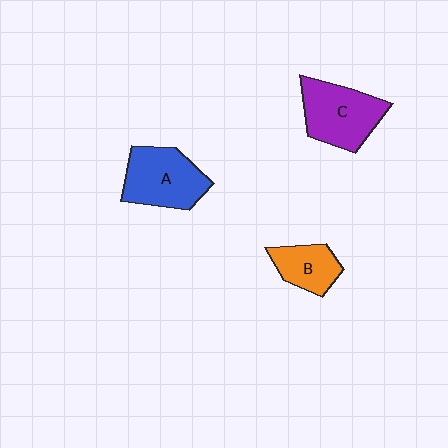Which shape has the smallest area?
Shape B (orange).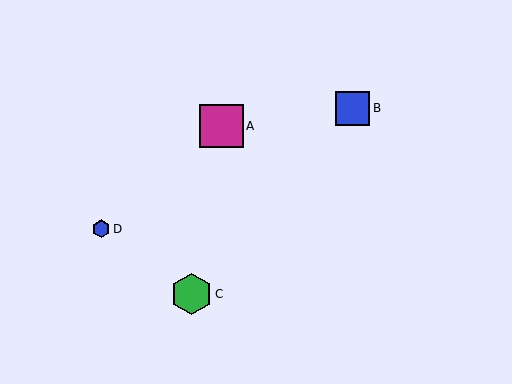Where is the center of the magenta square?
The center of the magenta square is at (222, 126).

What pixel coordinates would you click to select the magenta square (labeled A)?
Click at (222, 126) to select the magenta square A.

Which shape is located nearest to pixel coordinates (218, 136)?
The magenta square (labeled A) at (222, 126) is nearest to that location.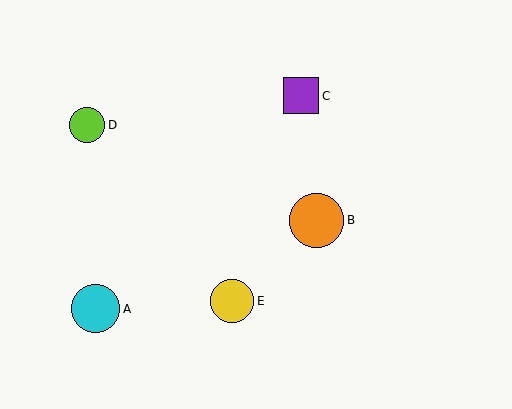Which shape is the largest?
The orange circle (labeled B) is the largest.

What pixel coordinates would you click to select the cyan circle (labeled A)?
Click at (96, 309) to select the cyan circle A.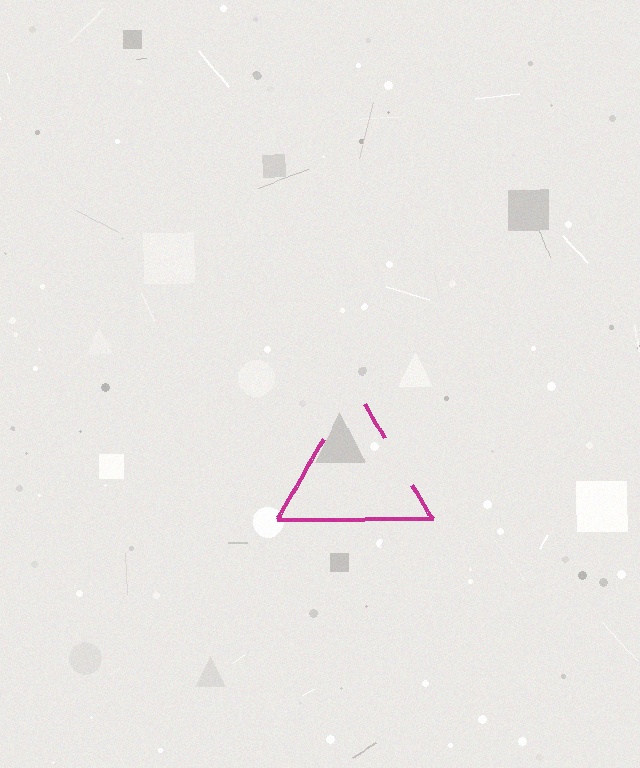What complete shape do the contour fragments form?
The contour fragments form a triangle.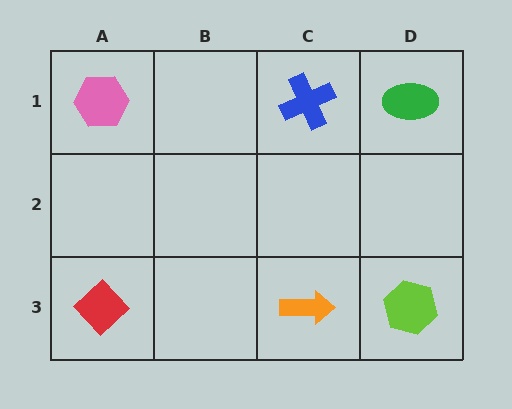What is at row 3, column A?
A red diamond.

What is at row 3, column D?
A lime hexagon.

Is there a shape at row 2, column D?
No, that cell is empty.